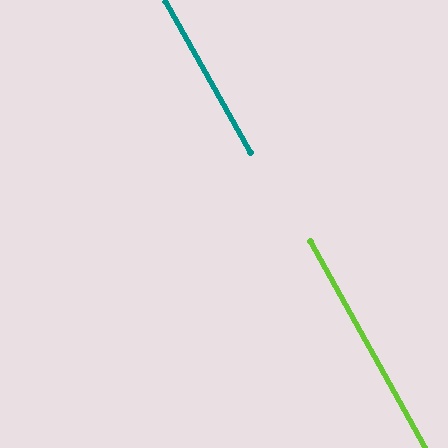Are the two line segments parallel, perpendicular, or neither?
Parallel — their directions differ by only 0.4°.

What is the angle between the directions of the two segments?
Approximately 0 degrees.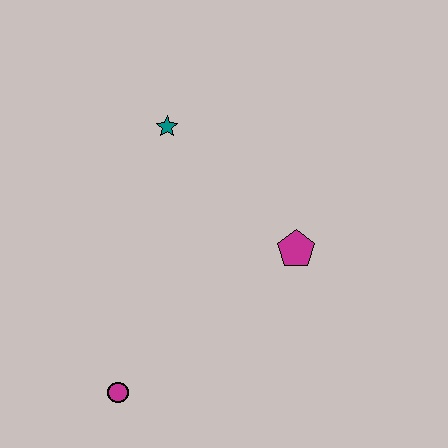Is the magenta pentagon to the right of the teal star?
Yes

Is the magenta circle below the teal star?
Yes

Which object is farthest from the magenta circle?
The teal star is farthest from the magenta circle.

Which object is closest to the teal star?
The magenta pentagon is closest to the teal star.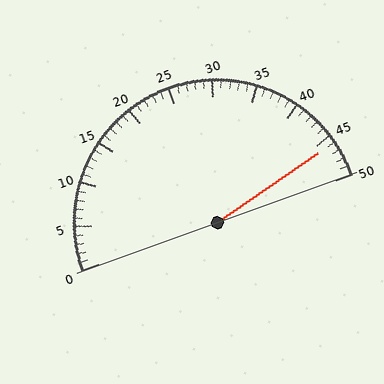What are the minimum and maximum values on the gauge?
The gauge ranges from 0 to 50.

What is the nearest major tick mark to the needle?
The nearest major tick mark is 45.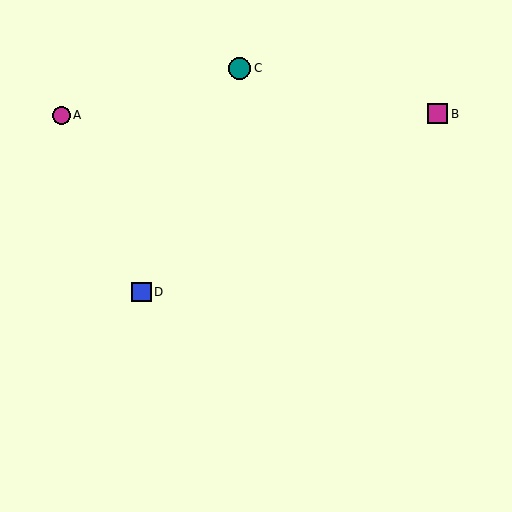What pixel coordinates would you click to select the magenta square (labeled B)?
Click at (438, 114) to select the magenta square B.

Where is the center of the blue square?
The center of the blue square is at (141, 292).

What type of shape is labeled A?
Shape A is a magenta circle.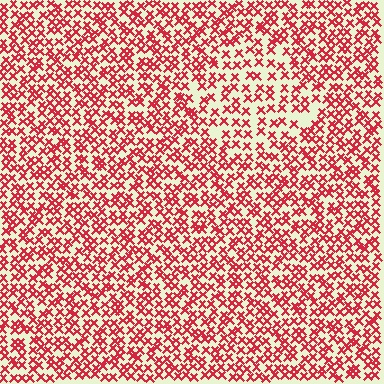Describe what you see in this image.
The image contains small red elements arranged at two different densities. A diamond-shaped region is visible where the elements are less densely packed than the surrounding area.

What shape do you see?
I see a diamond.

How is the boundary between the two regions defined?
The boundary is defined by a change in element density (approximately 1.6x ratio). All elements are the same color, size, and shape.